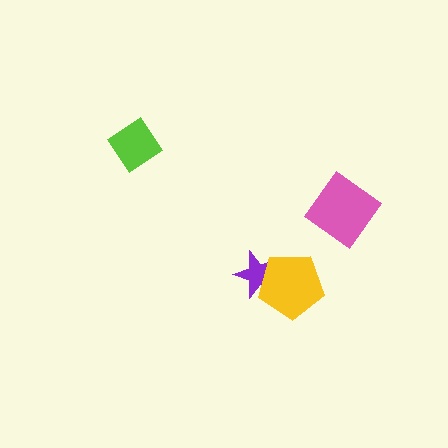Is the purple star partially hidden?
Yes, it is partially covered by another shape.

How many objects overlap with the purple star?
1 object overlaps with the purple star.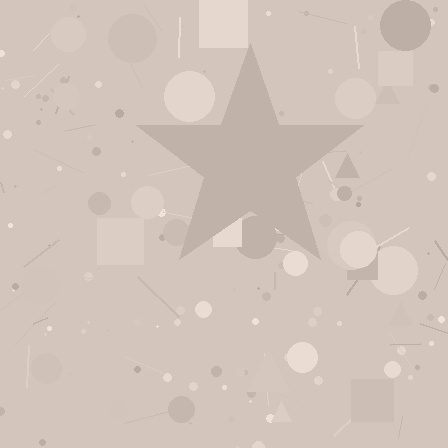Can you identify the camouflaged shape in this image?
The camouflaged shape is a star.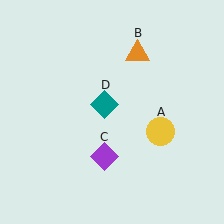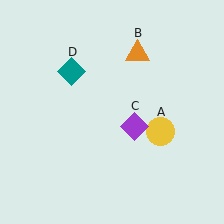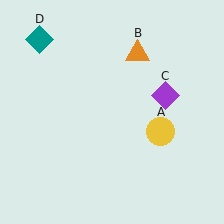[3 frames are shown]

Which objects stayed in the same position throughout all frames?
Yellow circle (object A) and orange triangle (object B) remained stationary.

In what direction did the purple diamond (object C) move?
The purple diamond (object C) moved up and to the right.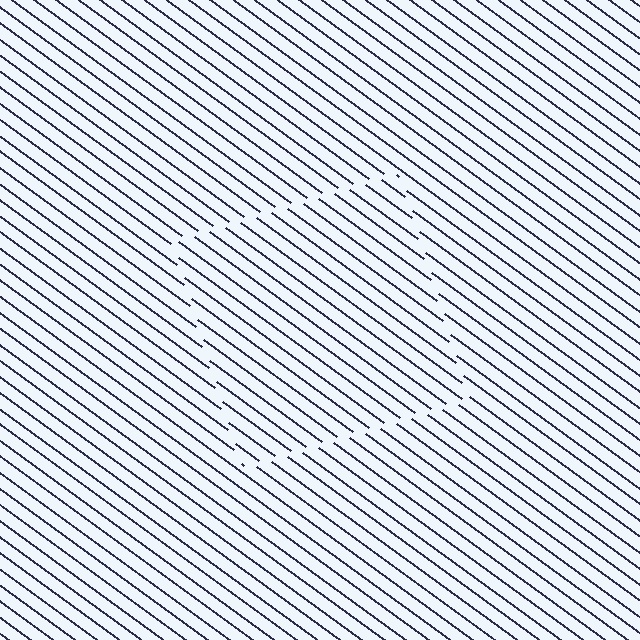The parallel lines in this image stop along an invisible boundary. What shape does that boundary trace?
An illusory square. The interior of the shape contains the same grating, shifted by half a period — the contour is defined by the phase discontinuity where line-ends from the inner and outer gratings abut.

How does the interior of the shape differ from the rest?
The interior of the shape contains the same grating, shifted by half a period — the contour is defined by the phase discontinuity where line-ends from the inner and outer gratings abut.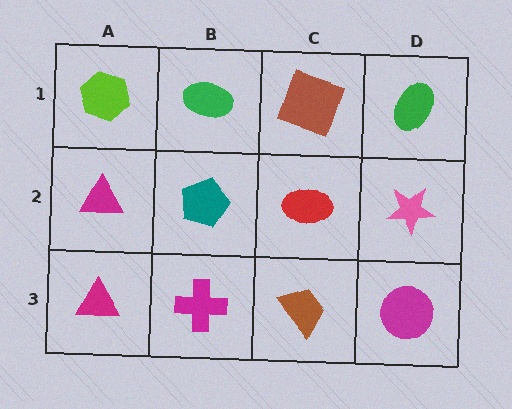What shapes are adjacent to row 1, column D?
A pink star (row 2, column D), a brown square (row 1, column C).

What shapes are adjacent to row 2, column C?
A brown square (row 1, column C), a brown trapezoid (row 3, column C), a teal pentagon (row 2, column B), a pink star (row 2, column D).